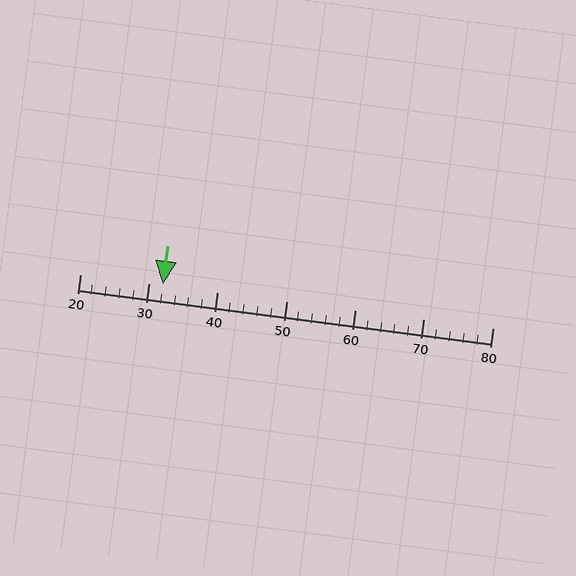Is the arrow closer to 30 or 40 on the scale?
The arrow is closer to 30.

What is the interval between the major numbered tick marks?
The major tick marks are spaced 10 units apart.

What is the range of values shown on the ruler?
The ruler shows values from 20 to 80.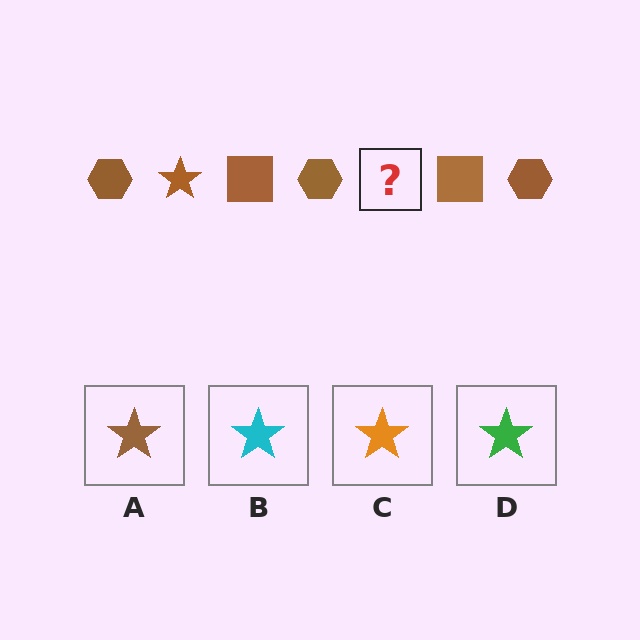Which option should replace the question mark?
Option A.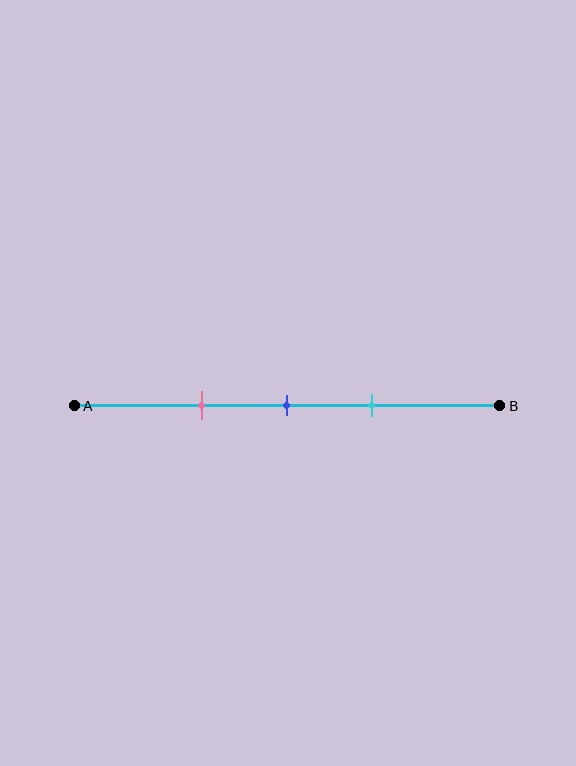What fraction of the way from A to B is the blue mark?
The blue mark is approximately 50% (0.5) of the way from A to B.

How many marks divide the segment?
There are 3 marks dividing the segment.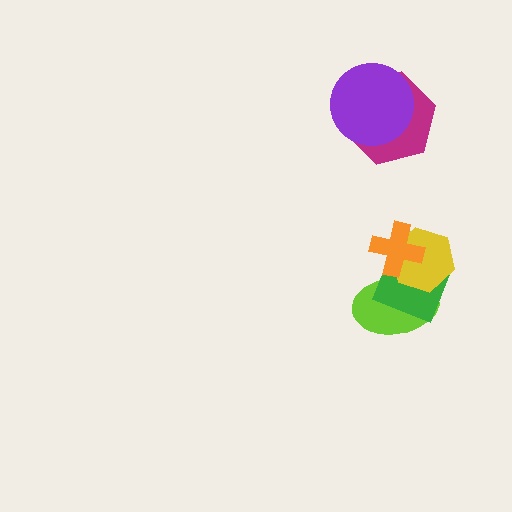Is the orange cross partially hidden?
No, no other shape covers it.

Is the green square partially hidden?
Yes, it is partially covered by another shape.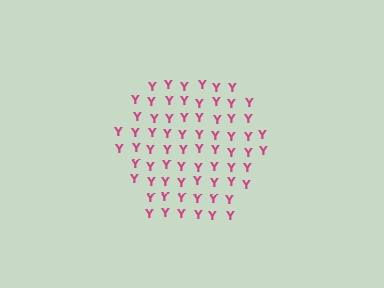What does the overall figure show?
The overall figure shows a hexagon.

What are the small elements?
The small elements are letter Y's.